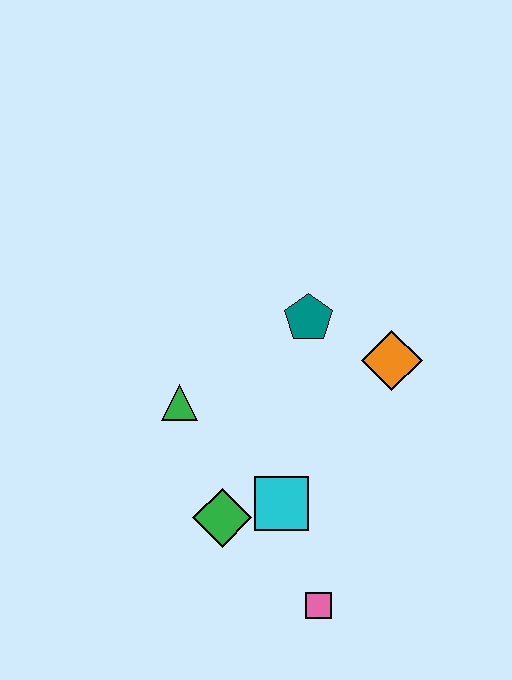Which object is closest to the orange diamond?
The teal pentagon is closest to the orange diamond.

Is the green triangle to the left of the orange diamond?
Yes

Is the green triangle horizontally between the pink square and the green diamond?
No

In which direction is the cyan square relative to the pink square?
The cyan square is above the pink square.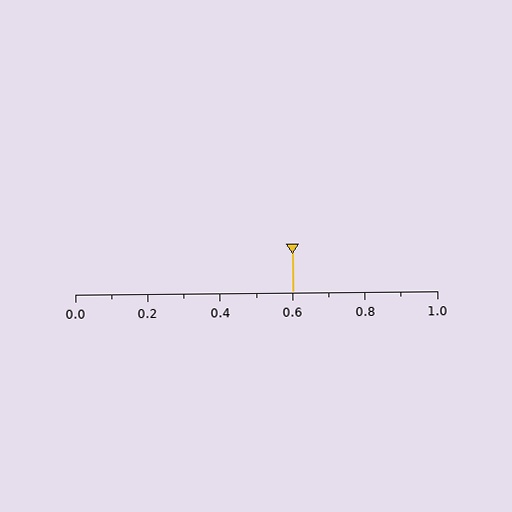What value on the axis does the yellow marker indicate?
The marker indicates approximately 0.6.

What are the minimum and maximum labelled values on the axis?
The axis runs from 0.0 to 1.0.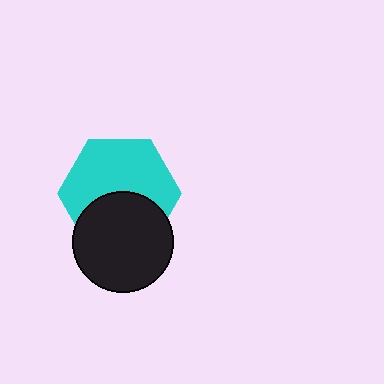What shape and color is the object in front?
The object in front is a black circle.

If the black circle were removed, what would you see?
You would see the complete cyan hexagon.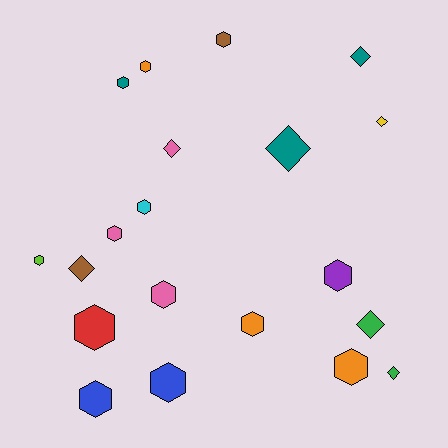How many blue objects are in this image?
There are 2 blue objects.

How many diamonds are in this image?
There are 7 diamonds.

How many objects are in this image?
There are 20 objects.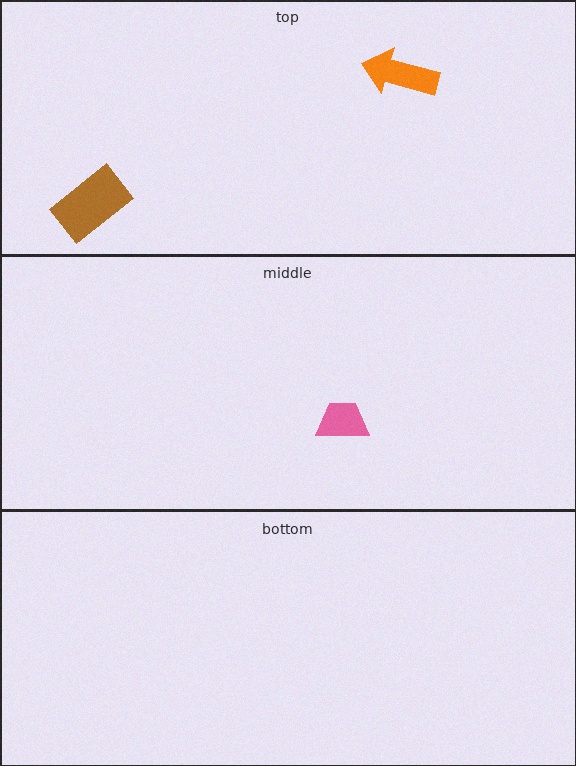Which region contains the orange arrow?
The top region.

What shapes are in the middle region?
The pink trapezoid.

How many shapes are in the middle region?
1.